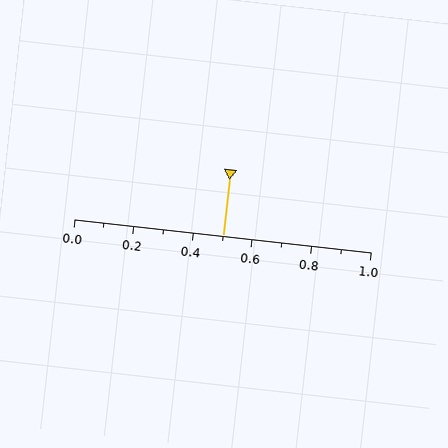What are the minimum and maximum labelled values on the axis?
The axis runs from 0.0 to 1.0.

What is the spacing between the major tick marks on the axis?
The major ticks are spaced 0.2 apart.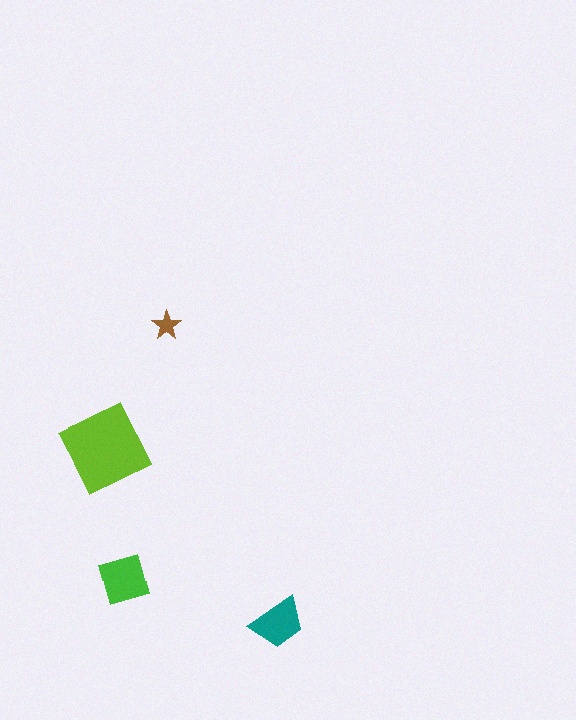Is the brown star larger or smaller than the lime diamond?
Smaller.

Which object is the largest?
The lime diamond.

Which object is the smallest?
The brown star.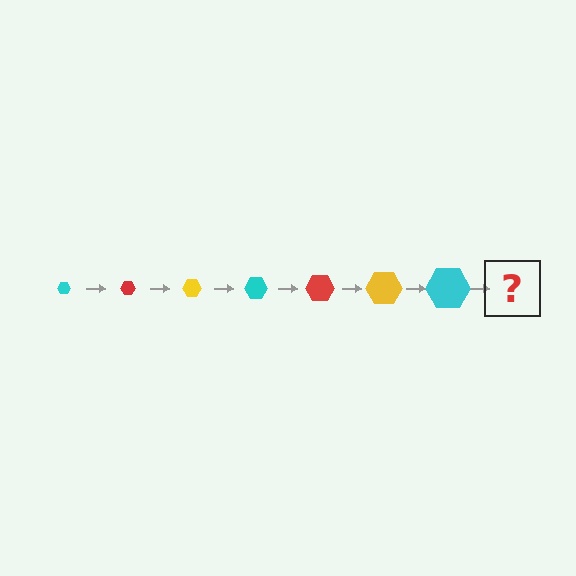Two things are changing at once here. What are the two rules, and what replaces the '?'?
The two rules are that the hexagon grows larger each step and the color cycles through cyan, red, and yellow. The '?' should be a red hexagon, larger than the previous one.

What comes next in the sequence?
The next element should be a red hexagon, larger than the previous one.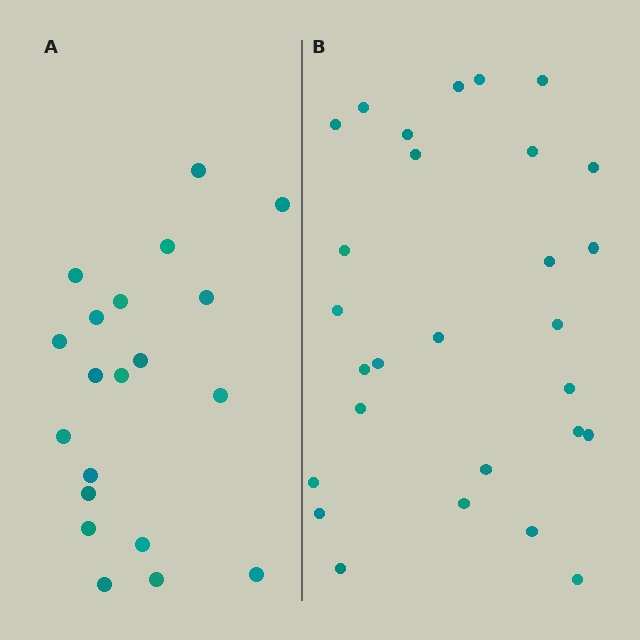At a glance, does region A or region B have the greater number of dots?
Region B (the right region) has more dots.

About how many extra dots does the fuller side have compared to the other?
Region B has roughly 8 or so more dots than region A.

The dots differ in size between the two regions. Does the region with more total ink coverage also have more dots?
No. Region A has more total ink coverage because its dots are larger, but region B actually contains more individual dots. Total area can be misleading — the number of items is what matters here.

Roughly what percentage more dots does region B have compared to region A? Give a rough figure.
About 40% more.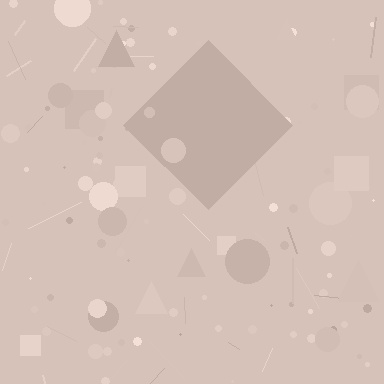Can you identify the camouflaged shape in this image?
The camouflaged shape is a diamond.